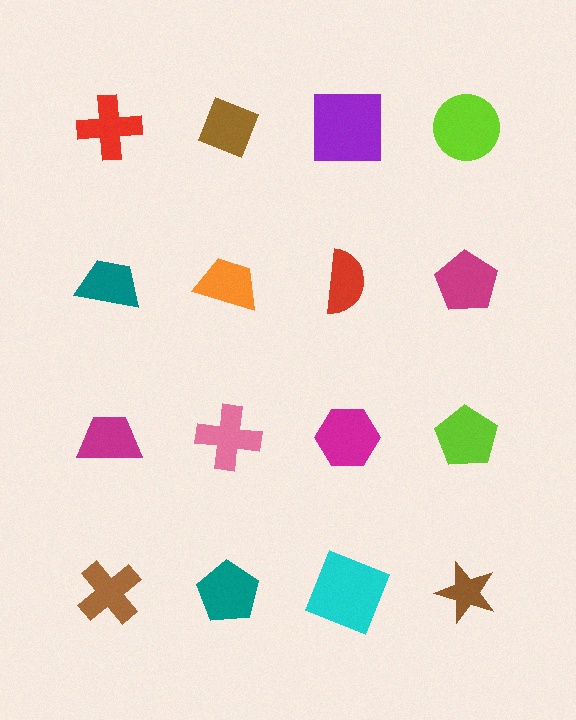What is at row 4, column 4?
A brown star.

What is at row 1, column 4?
A lime circle.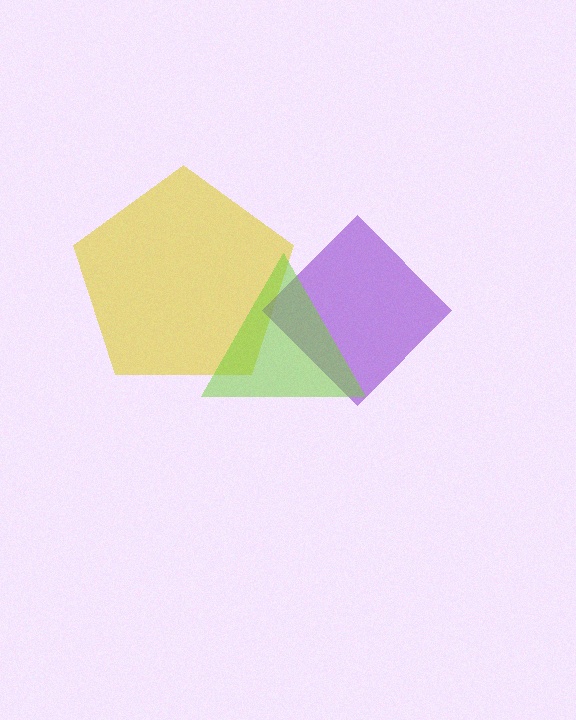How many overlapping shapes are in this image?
There are 3 overlapping shapes in the image.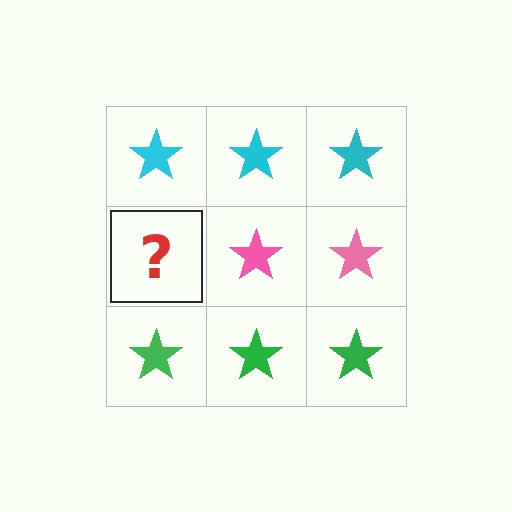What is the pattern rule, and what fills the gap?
The rule is that each row has a consistent color. The gap should be filled with a pink star.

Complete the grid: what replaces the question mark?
The question mark should be replaced with a pink star.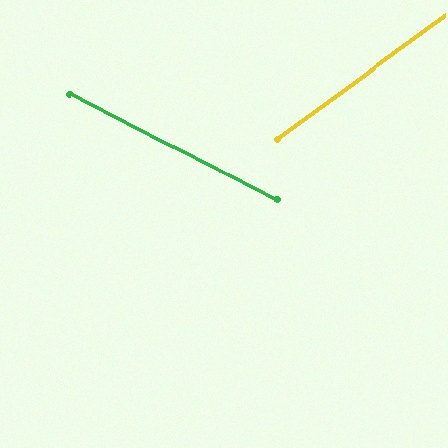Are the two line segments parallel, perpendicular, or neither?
Neither parallel nor perpendicular — they differ by about 63°.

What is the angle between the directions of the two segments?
Approximately 63 degrees.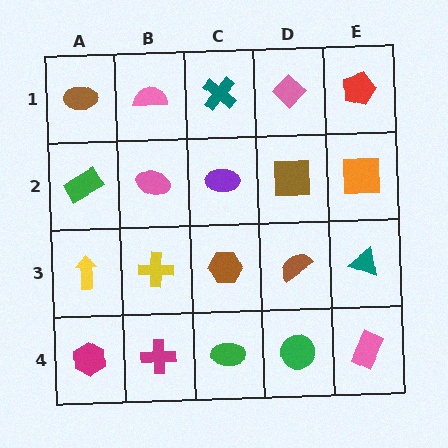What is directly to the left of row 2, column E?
A brown square.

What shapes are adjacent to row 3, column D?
A brown square (row 2, column D), a green circle (row 4, column D), a brown hexagon (row 3, column C), a teal triangle (row 3, column E).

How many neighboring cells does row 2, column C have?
4.